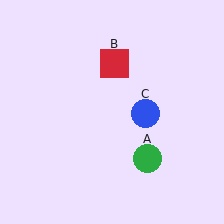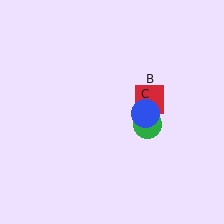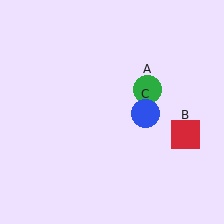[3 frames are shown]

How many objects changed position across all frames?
2 objects changed position: green circle (object A), red square (object B).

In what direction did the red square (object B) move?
The red square (object B) moved down and to the right.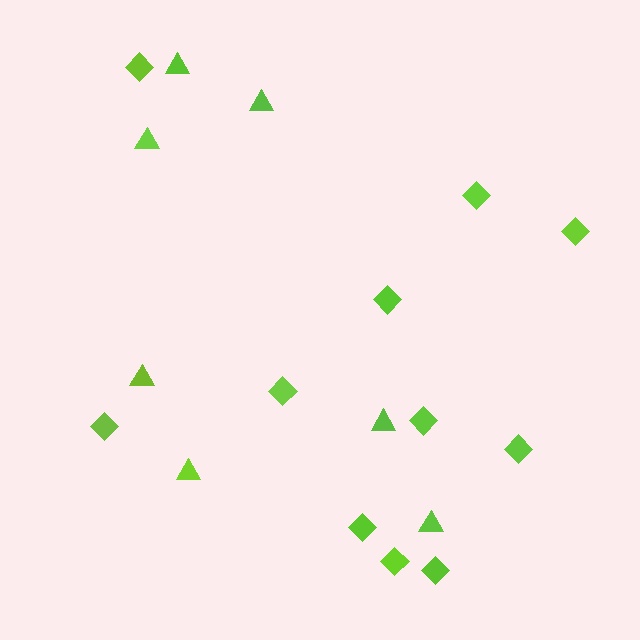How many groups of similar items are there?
There are 2 groups: one group of diamonds (11) and one group of triangles (7).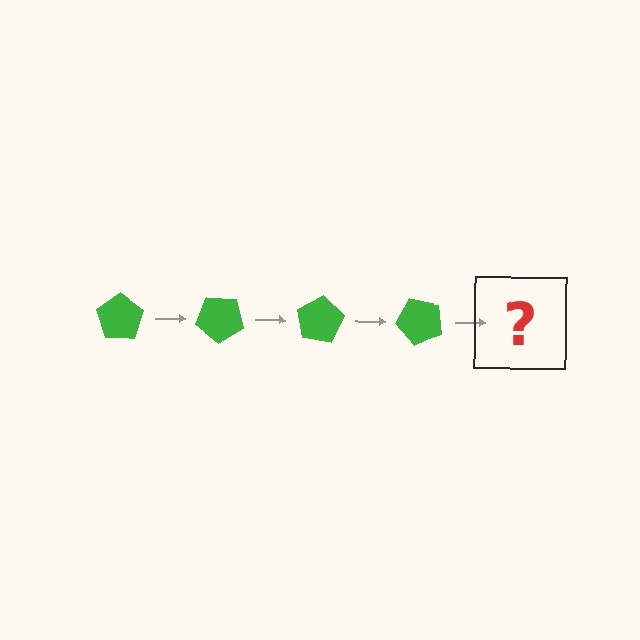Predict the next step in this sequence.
The next step is a green pentagon rotated 160 degrees.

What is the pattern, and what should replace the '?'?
The pattern is that the pentagon rotates 40 degrees each step. The '?' should be a green pentagon rotated 160 degrees.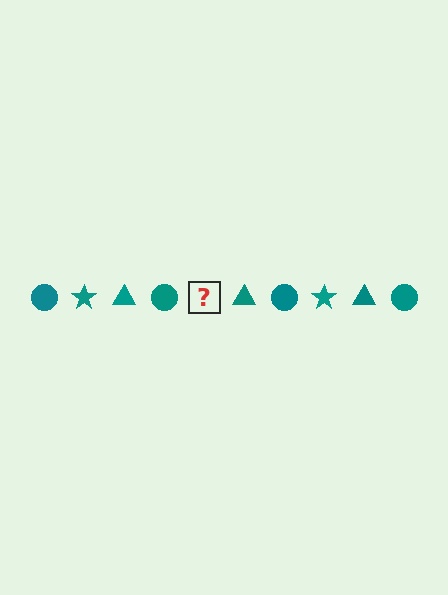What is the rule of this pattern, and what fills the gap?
The rule is that the pattern cycles through circle, star, triangle shapes in teal. The gap should be filled with a teal star.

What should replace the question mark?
The question mark should be replaced with a teal star.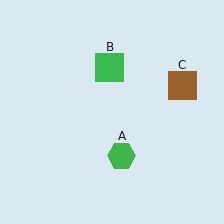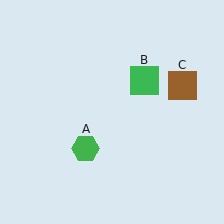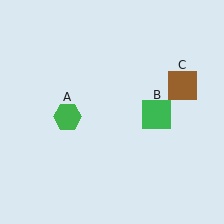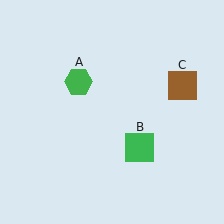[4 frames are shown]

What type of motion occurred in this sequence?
The green hexagon (object A), green square (object B) rotated clockwise around the center of the scene.